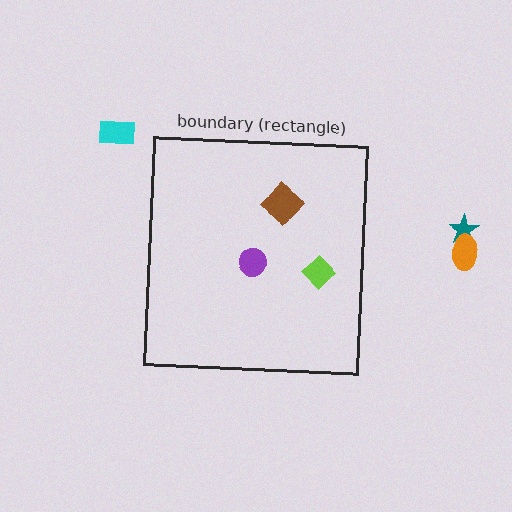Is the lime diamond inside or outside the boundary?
Inside.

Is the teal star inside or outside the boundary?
Outside.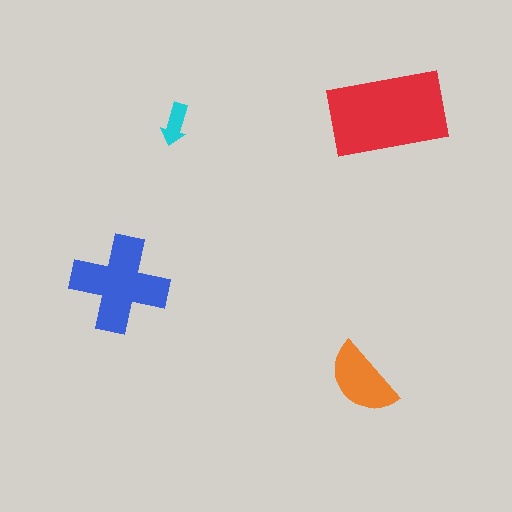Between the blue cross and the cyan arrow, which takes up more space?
The blue cross.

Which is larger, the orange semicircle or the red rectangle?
The red rectangle.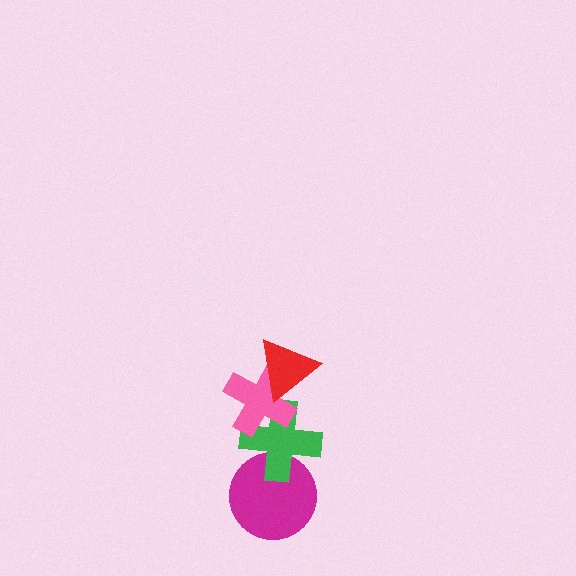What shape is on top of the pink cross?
The red triangle is on top of the pink cross.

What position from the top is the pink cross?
The pink cross is 2nd from the top.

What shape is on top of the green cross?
The pink cross is on top of the green cross.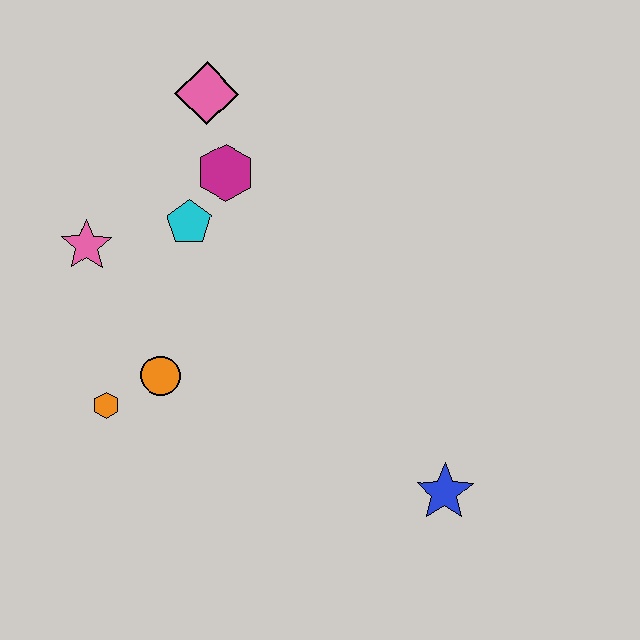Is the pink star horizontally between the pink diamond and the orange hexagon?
No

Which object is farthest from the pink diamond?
The blue star is farthest from the pink diamond.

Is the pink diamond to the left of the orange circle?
No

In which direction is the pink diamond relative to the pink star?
The pink diamond is above the pink star.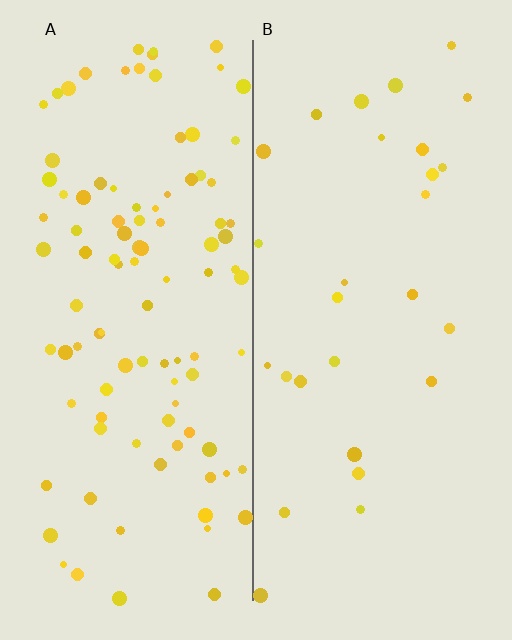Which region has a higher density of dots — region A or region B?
A (the left).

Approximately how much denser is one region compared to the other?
Approximately 3.5× — region A over region B.